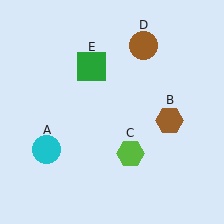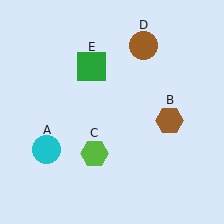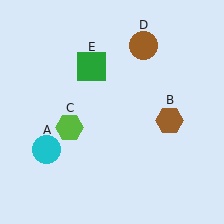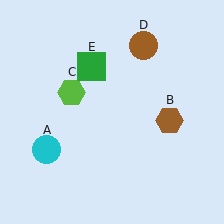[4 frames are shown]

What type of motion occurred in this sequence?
The lime hexagon (object C) rotated clockwise around the center of the scene.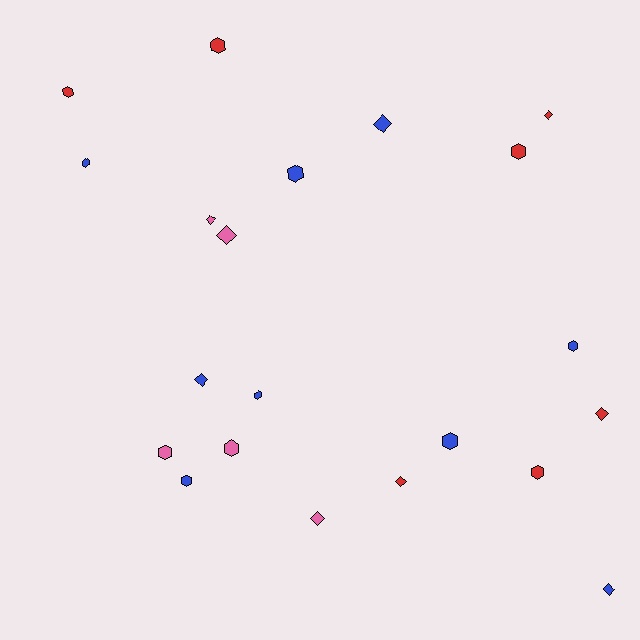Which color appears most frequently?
Blue, with 9 objects.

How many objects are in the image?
There are 21 objects.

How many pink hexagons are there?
There are 2 pink hexagons.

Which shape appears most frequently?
Hexagon, with 12 objects.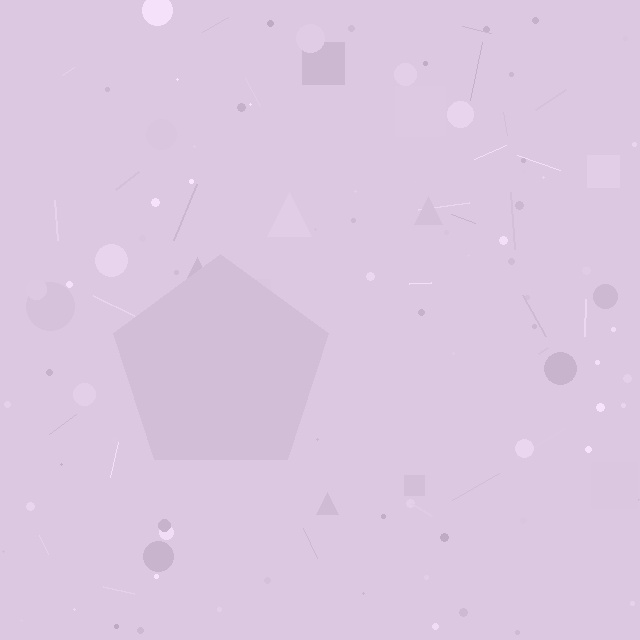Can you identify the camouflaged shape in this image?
The camouflaged shape is a pentagon.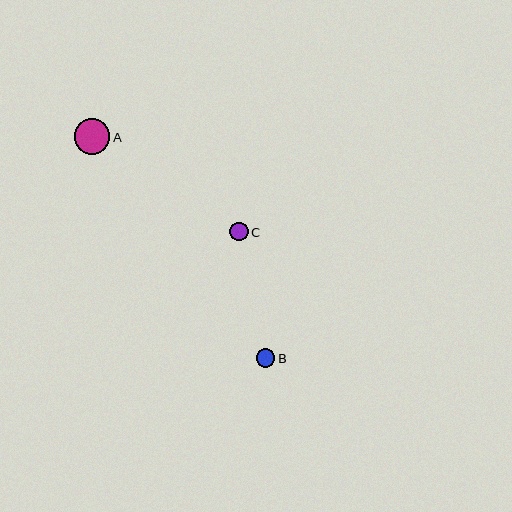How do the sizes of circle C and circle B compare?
Circle C and circle B are approximately the same size.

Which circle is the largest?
Circle A is the largest with a size of approximately 36 pixels.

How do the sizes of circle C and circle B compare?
Circle C and circle B are approximately the same size.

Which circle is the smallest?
Circle B is the smallest with a size of approximately 18 pixels.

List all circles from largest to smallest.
From largest to smallest: A, C, B.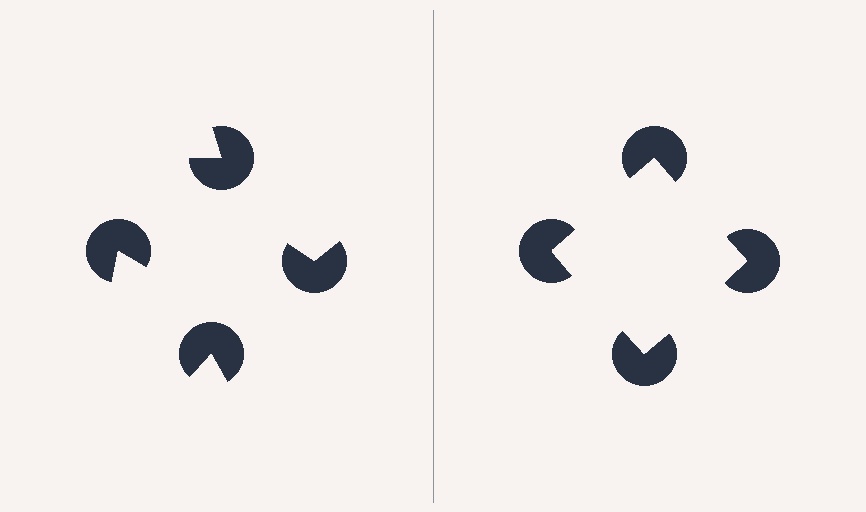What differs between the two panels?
The pac-man discs are positioned identically on both sides; only the wedge orientations differ. On the right they align to a square; on the left they are misaligned.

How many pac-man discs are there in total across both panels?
8 — 4 on each side.